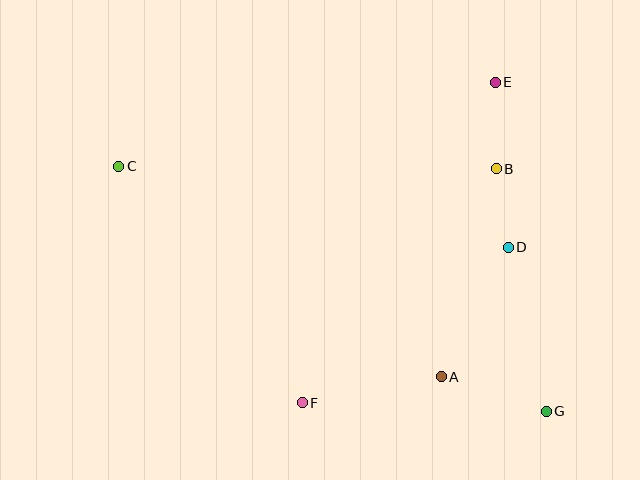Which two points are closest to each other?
Points B and D are closest to each other.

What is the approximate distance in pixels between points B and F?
The distance between B and F is approximately 304 pixels.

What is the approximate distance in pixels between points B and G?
The distance between B and G is approximately 248 pixels.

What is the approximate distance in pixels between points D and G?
The distance between D and G is approximately 168 pixels.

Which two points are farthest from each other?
Points C and G are farthest from each other.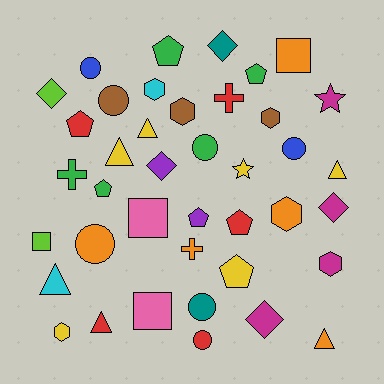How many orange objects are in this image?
There are 5 orange objects.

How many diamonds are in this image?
There are 5 diamonds.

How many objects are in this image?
There are 40 objects.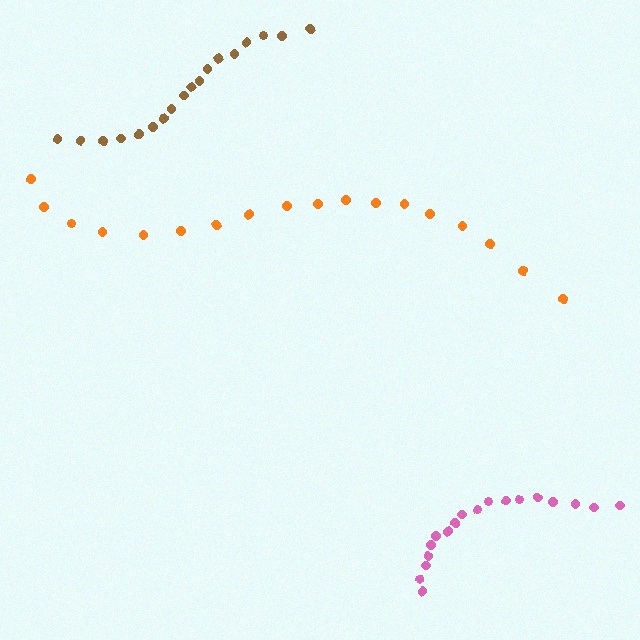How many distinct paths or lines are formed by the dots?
There are 3 distinct paths.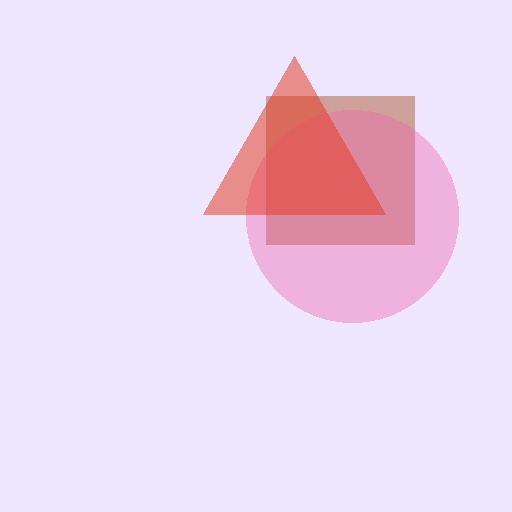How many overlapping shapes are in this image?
There are 3 overlapping shapes in the image.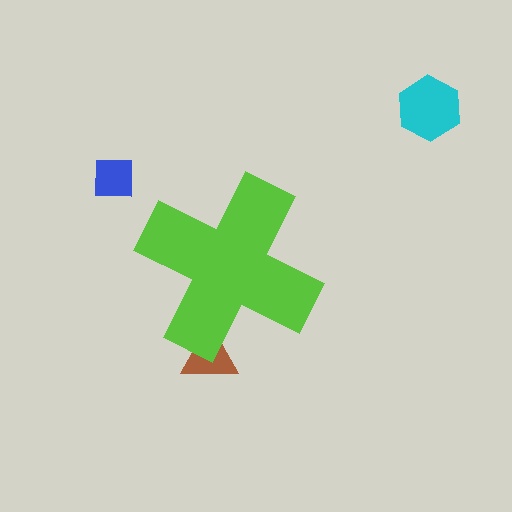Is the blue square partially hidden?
No, the blue square is fully visible.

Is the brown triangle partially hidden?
Yes, the brown triangle is partially hidden behind the lime cross.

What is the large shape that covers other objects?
A lime cross.